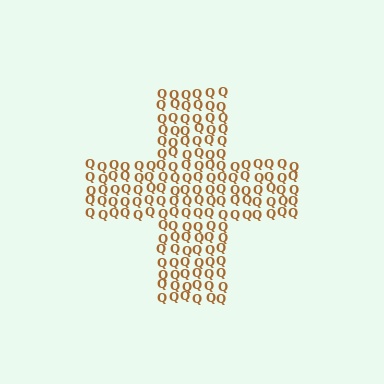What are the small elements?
The small elements are letter Q's.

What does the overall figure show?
The overall figure shows a cross.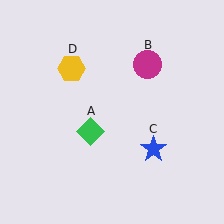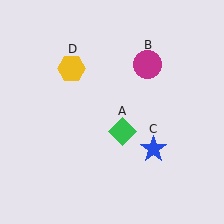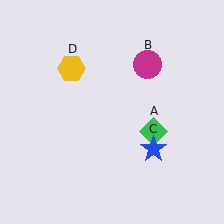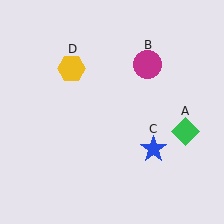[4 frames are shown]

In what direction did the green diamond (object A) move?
The green diamond (object A) moved right.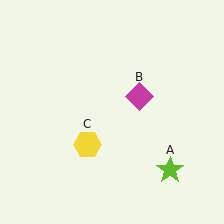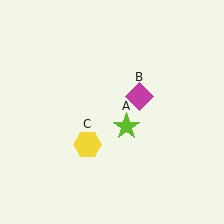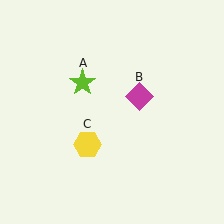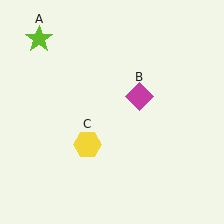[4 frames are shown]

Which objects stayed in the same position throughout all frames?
Magenta diamond (object B) and yellow hexagon (object C) remained stationary.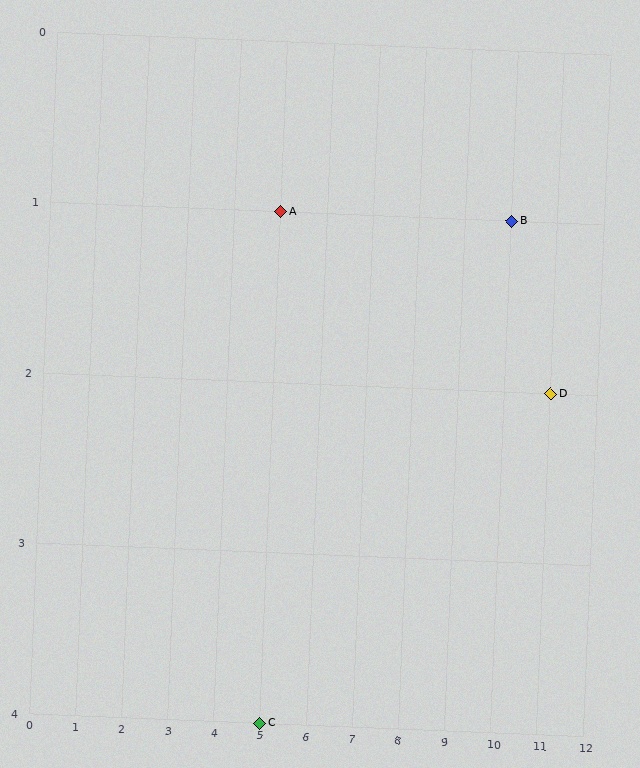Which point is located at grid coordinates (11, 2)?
Point D is at (11, 2).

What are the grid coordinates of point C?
Point C is at grid coordinates (5, 4).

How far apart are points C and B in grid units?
Points C and B are 5 columns and 3 rows apart (about 5.8 grid units diagonally).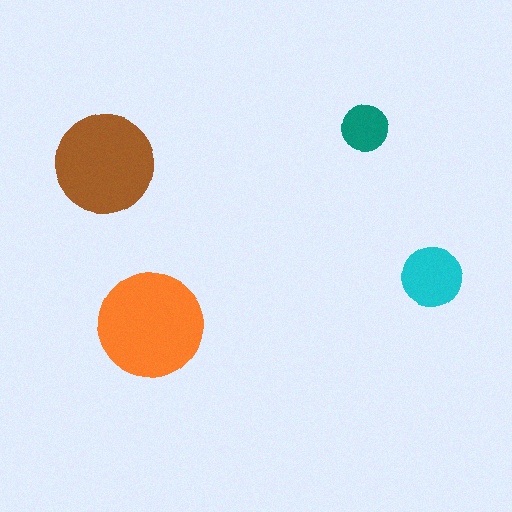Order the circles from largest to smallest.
the orange one, the brown one, the cyan one, the teal one.